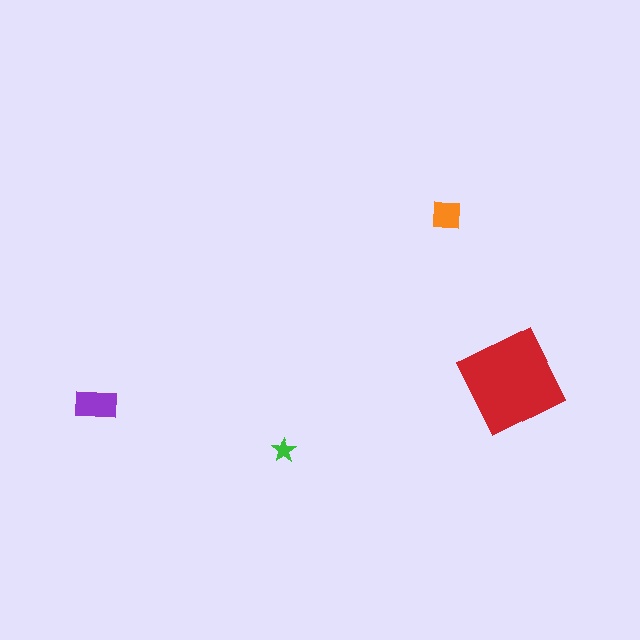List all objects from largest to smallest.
The red diamond, the purple rectangle, the orange square, the green star.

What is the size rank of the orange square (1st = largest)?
3rd.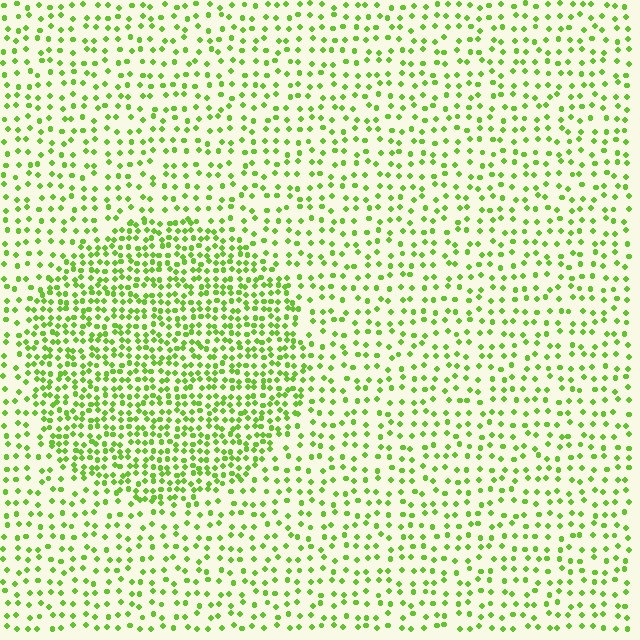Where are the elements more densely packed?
The elements are more densely packed inside the circle boundary.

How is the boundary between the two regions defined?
The boundary is defined by a change in element density (approximately 2.1x ratio). All elements are the same color, size, and shape.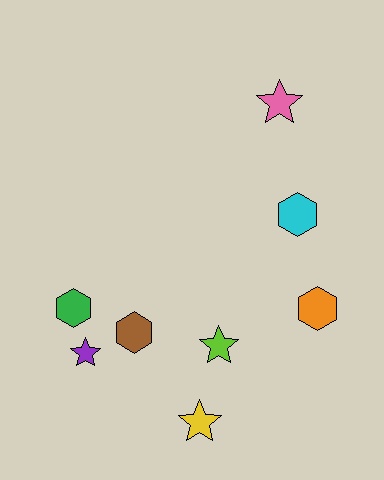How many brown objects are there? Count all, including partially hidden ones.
There is 1 brown object.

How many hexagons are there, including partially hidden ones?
There are 4 hexagons.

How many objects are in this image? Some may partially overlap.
There are 8 objects.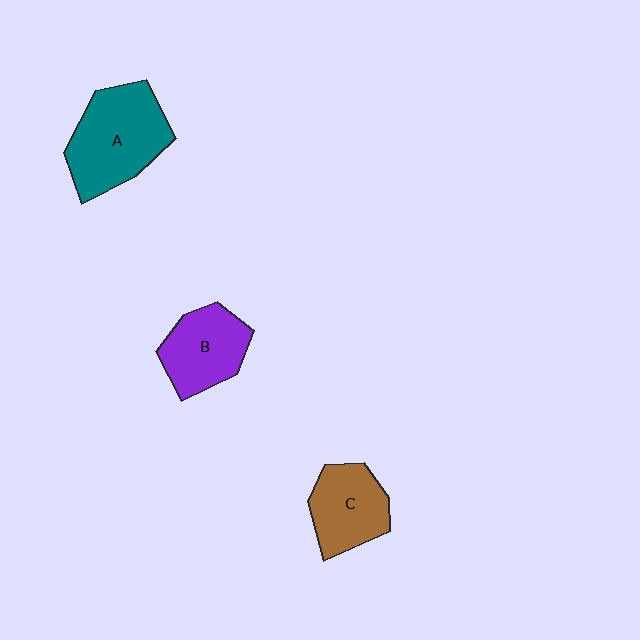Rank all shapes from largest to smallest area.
From largest to smallest: A (teal), B (purple), C (brown).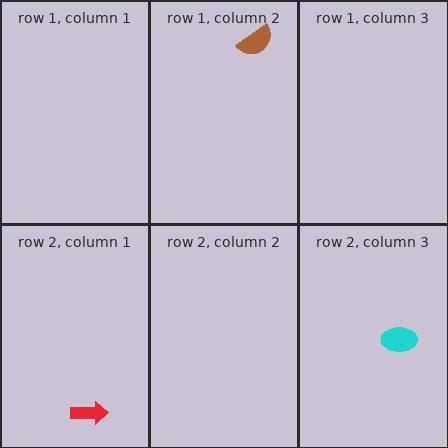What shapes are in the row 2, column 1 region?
The red arrow.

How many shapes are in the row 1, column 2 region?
1.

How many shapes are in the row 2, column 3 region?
1.